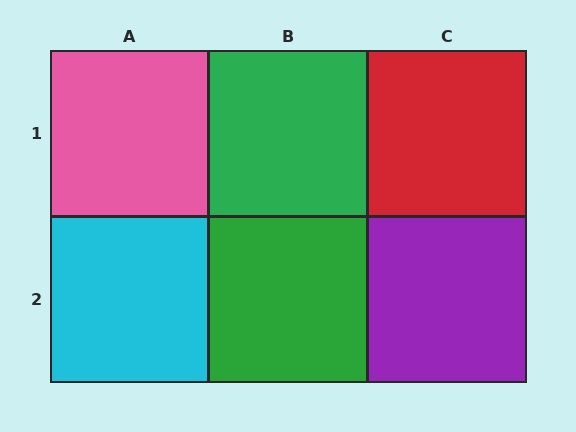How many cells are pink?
1 cell is pink.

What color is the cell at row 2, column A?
Cyan.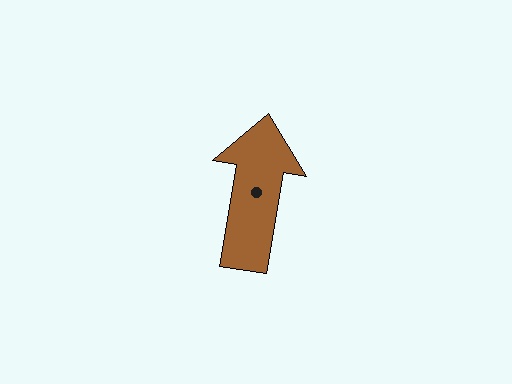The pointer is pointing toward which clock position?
Roughly 12 o'clock.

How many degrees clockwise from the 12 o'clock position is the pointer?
Approximately 9 degrees.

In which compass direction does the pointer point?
North.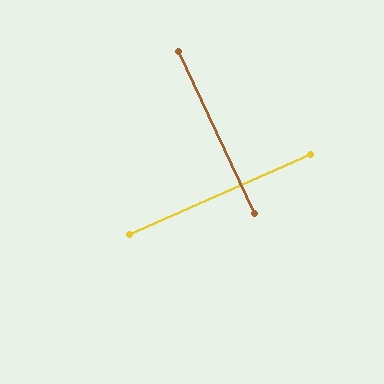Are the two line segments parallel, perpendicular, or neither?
Perpendicular — they meet at approximately 89°.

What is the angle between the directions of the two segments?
Approximately 89 degrees.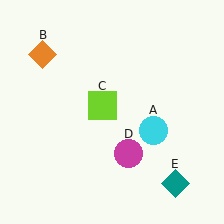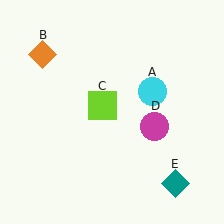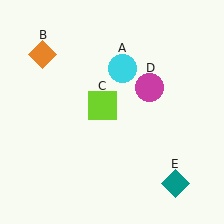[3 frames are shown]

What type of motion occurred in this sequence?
The cyan circle (object A), magenta circle (object D) rotated counterclockwise around the center of the scene.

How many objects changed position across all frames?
2 objects changed position: cyan circle (object A), magenta circle (object D).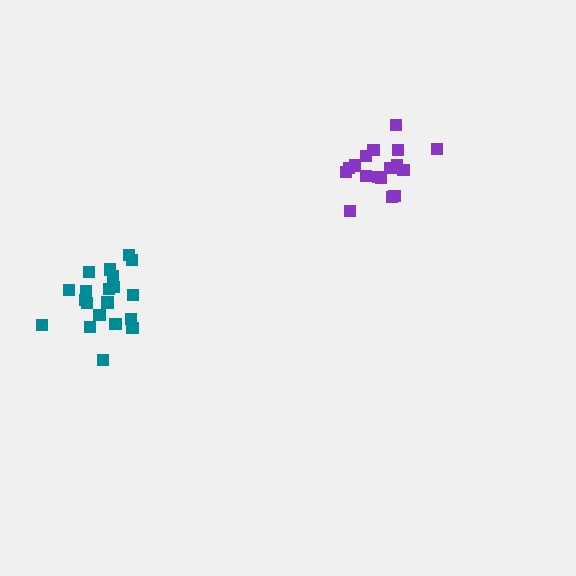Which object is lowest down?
The teal cluster is bottommost.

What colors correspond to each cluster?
The clusters are colored: purple, teal.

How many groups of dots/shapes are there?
There are 2 groups.